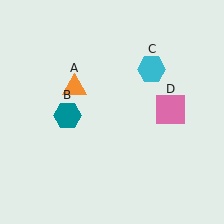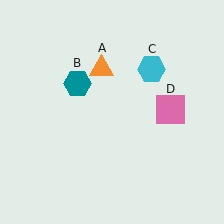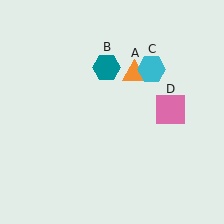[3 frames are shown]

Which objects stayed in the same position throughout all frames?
Cyan hexagon (object C) and pink square (object D) remained stationary.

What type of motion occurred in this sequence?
The orange triangle (object A), teal hexagon (object B) rotated clockwise around the center of the scene.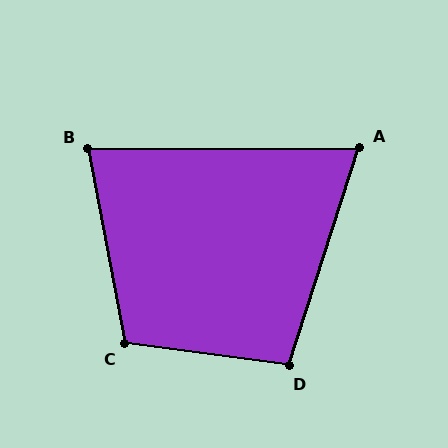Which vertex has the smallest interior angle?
A, at approximately 72 degrees.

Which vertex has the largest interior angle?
C, at approximately 108 degrees.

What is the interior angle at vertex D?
Approximately 100 degrees (obtuse).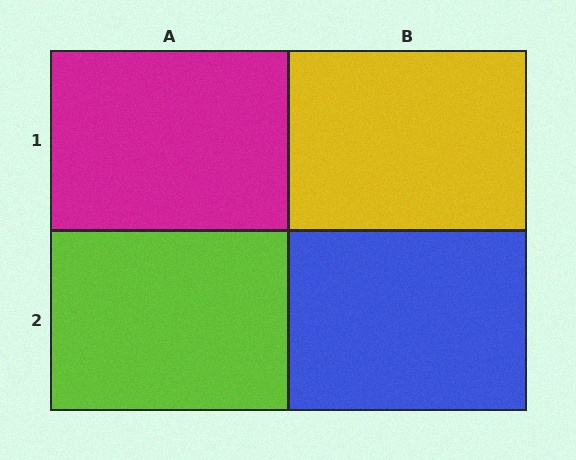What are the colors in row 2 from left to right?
Lime, blue.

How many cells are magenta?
1 cell is magenta.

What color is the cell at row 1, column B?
Yellow.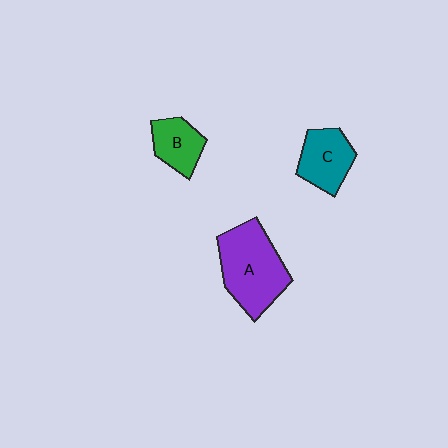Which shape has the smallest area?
Shape B (green).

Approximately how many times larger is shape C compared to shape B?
Approximately 1.2 times.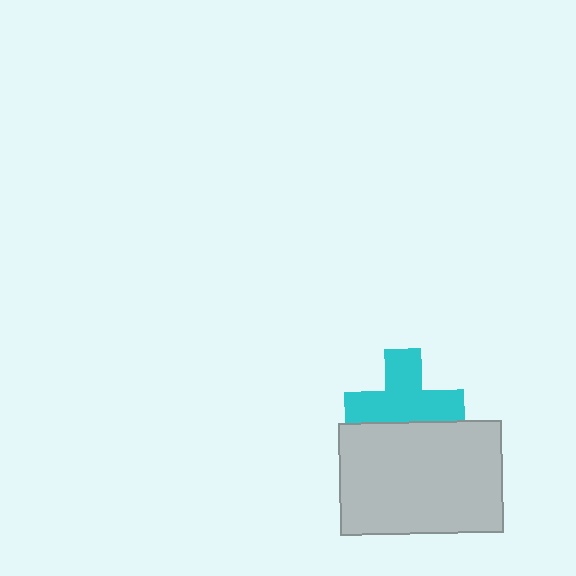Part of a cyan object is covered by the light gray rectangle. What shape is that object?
It is a cross.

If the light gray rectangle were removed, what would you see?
You would see the complete cyan cross.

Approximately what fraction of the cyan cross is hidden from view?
Roughly 30% of the cyan cross is hidden behind the light gray rectangle.